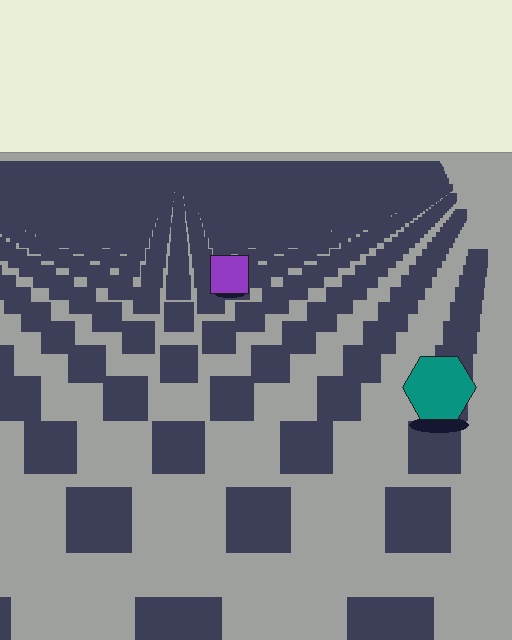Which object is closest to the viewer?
The teal hexagon is closest. The texture marks near it are larger and more spread out.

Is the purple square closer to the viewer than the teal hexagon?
No. The teal hexagon is closer — you can tell from the texture gradient: the ground texture is coarser near it.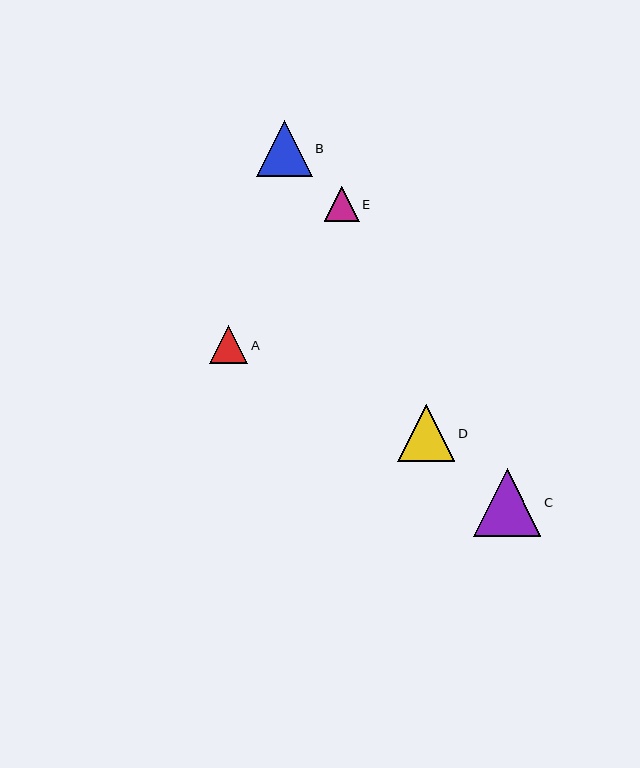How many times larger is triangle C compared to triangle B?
Triangle C is approximately 1.2 times the size of triangle B.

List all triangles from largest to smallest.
From largest to smallest: C, D, B, A, E.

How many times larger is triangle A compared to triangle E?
Triangle A is approximately 1.1 times the size of triangle E.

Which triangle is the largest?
Triangle C is the largest with a size of approximately 67 pixels.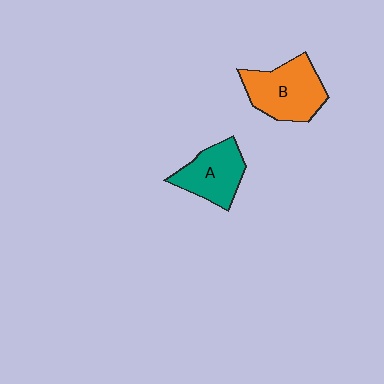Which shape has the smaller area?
Shape A (teal).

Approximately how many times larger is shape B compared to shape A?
Approximately 1.3 times.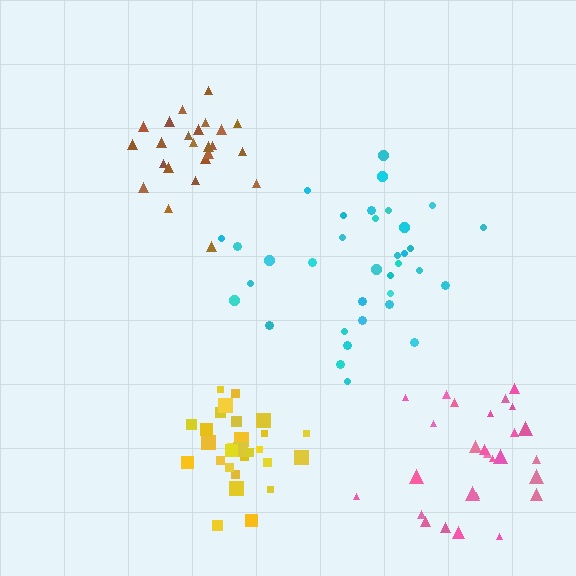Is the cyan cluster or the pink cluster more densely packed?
Pink.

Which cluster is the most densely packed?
Yellow.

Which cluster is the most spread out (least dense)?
Cyan.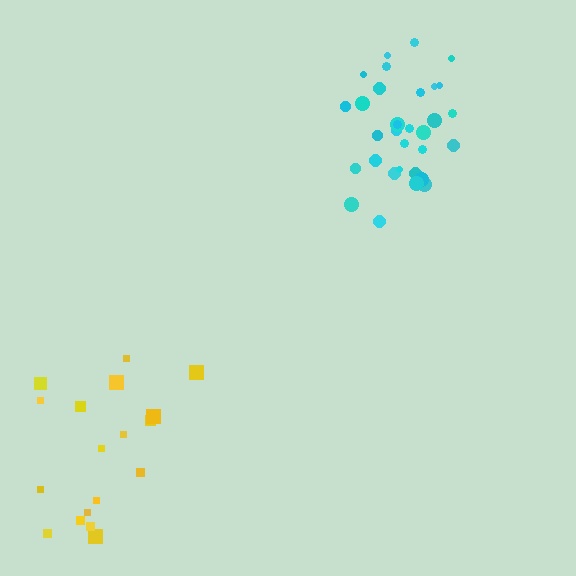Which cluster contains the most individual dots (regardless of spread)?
Cyan (32).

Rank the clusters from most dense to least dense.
cyan, yellow.